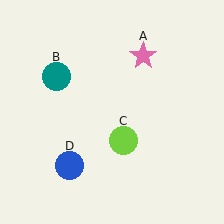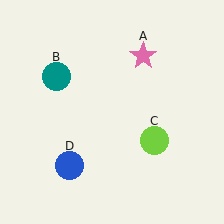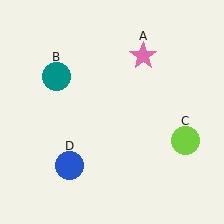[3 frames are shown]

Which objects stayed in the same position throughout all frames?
Pink star (object A) and teal circle (object B) and blue circle (object D) remained stationary.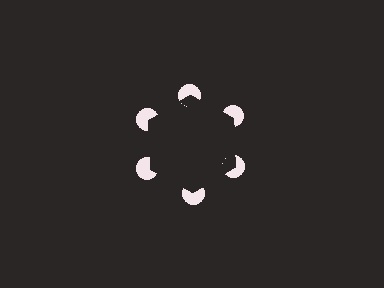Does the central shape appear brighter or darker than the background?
It typically appears slightly darker than the background, even though no actual brightness change is drawn.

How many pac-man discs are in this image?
There are 6 — one at each vertex of the illusory hexagon.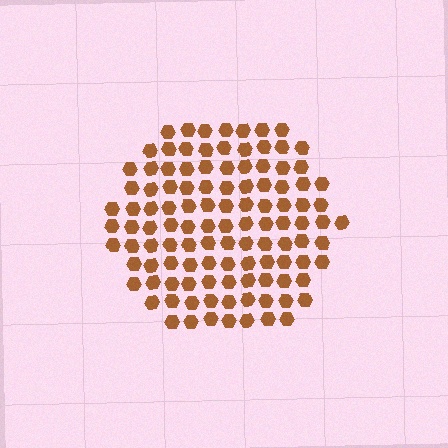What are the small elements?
The small elements are hexagons.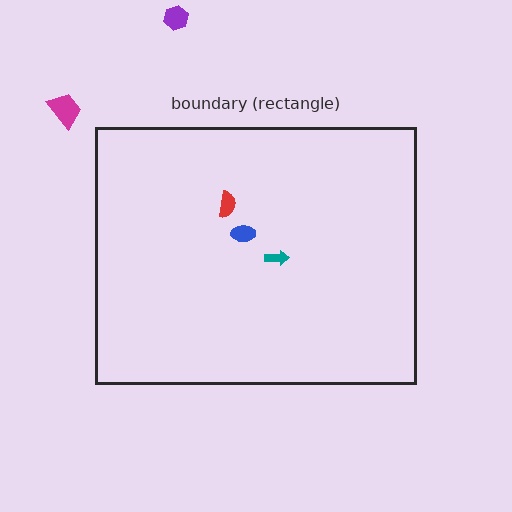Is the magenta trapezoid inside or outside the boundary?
Outside.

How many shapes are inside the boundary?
3 inside, 2 outside.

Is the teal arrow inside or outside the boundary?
Inside.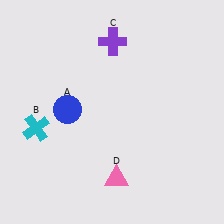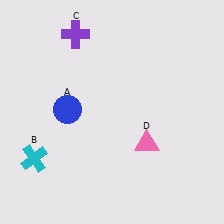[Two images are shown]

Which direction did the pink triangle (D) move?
The pink triangle (D) moved up.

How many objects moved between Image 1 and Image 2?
3 objects moved between the two images.